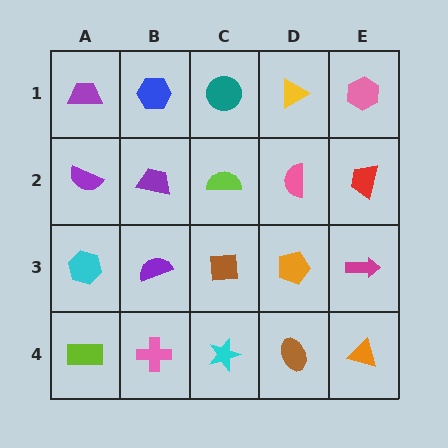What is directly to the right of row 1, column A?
A blue hexagon.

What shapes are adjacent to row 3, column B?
A purple trapezoid (row 2, column B), a pink cross (row 4, column B), a cyan hexagon (row 3, column A), a brown square (row 3, column C).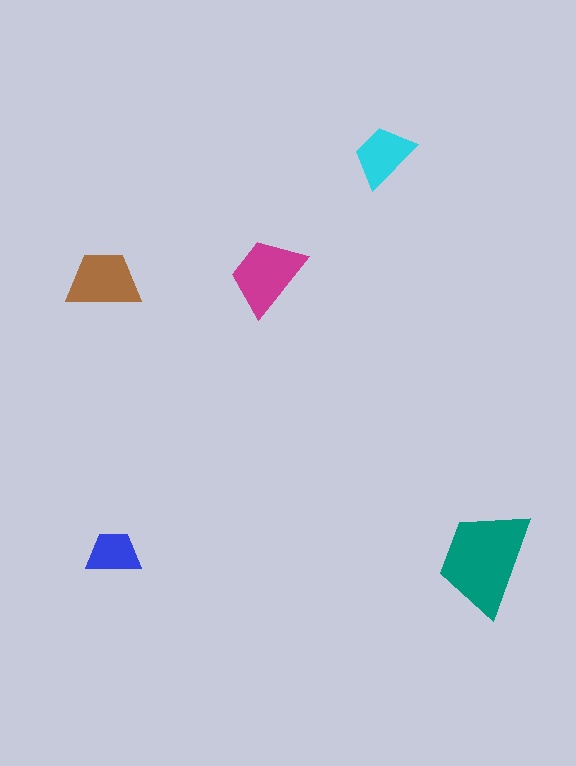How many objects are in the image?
There are 5 objects in the image.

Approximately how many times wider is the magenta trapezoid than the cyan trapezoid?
About 1.5 times wider.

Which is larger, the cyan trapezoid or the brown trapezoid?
The brown one.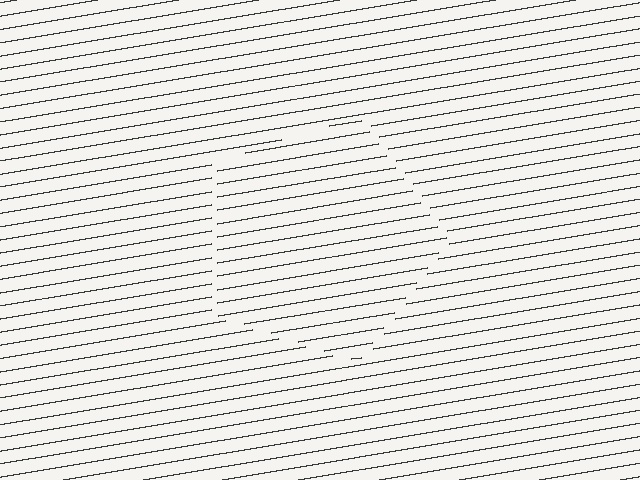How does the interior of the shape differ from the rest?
The interior of the shape contains the same grating, shifted by half a period — the contour is defined by the phase discontinuity where line-ends from the inner and outer gratings abut.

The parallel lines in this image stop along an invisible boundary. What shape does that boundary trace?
An illusory pentagon. The interior of the shape contains the same grating, shifted by half a period — the contour is defined by the phase discontinuity where line-ends from the inner and outer gratings abut.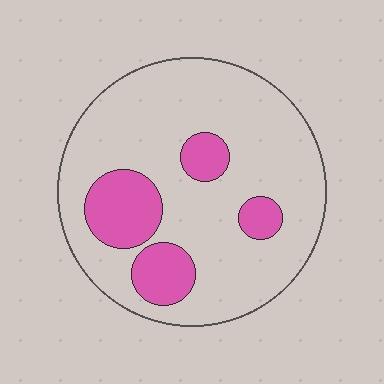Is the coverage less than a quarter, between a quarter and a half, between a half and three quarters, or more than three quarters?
Less than a quarter.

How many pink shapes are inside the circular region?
4.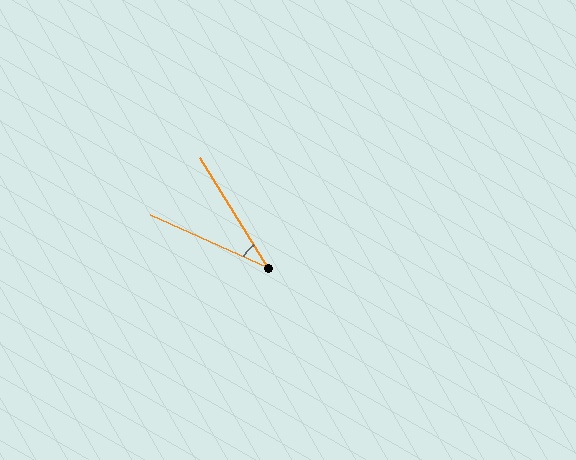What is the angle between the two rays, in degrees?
Approximately 34 degrees.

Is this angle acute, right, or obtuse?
It is acute.